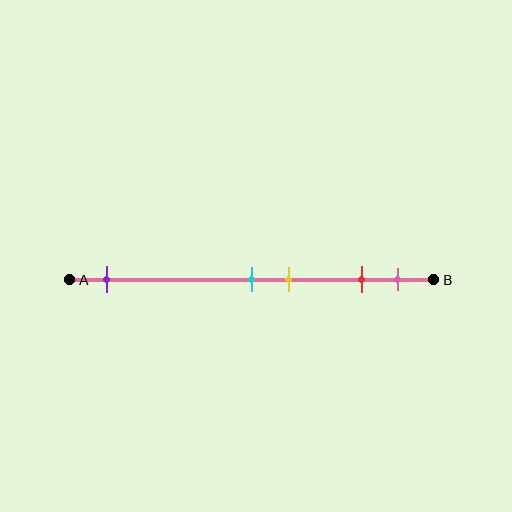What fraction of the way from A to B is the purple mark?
The purple mark is approximately 10% (0.1) of the way from A to B.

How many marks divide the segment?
There are 5 marks dividing the segment.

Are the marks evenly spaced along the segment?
No, the marks are not evenly spaced.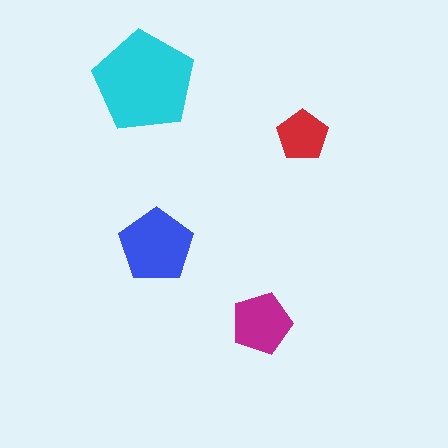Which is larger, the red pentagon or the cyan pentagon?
The cyan one.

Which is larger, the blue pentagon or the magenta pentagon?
The blue one.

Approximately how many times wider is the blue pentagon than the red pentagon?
About 1.5 times wider.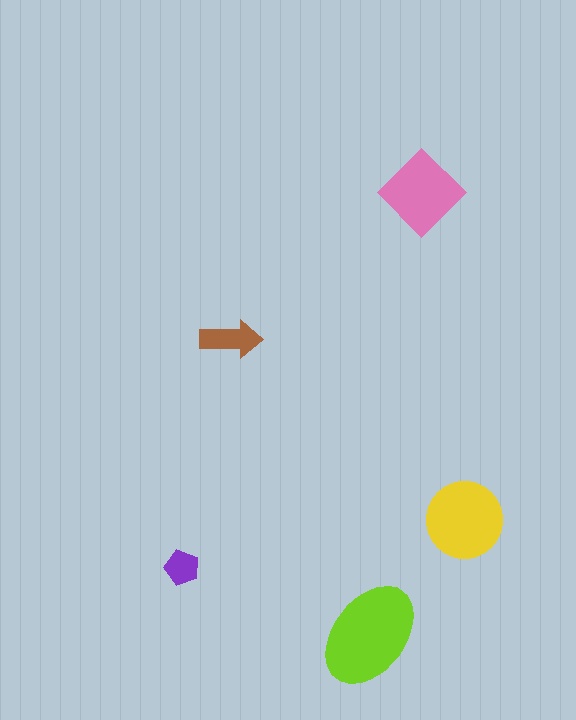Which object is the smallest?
The purple pentagon.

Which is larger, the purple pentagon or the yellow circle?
The yellow circle.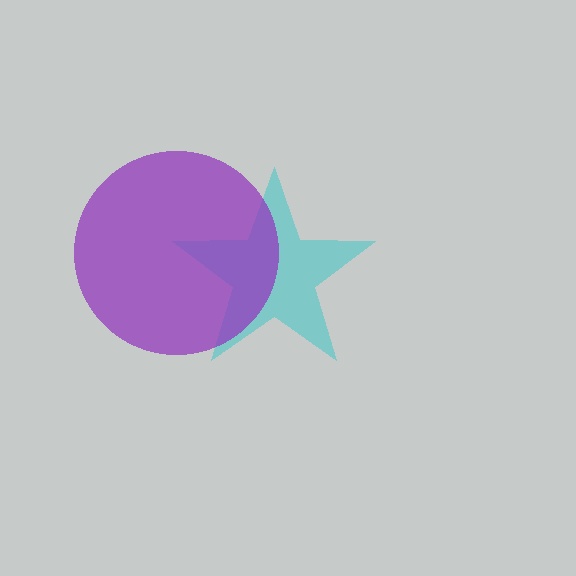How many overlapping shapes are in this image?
There are 2 overlapping shapes in the image.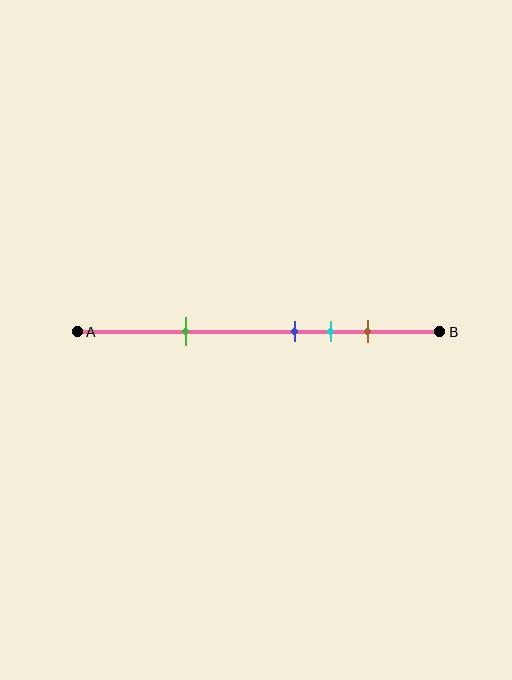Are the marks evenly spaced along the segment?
No, the marks are not evenly spaced.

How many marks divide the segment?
There are 4 marks dividing the segment.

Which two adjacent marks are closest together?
The blue and cyan marks are the closest adjacent pair.